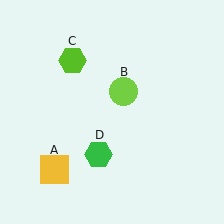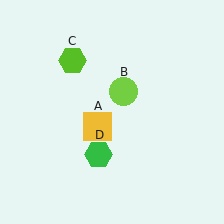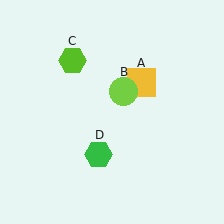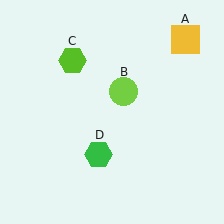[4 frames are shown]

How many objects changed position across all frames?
1 object changed position: yellow square (object A).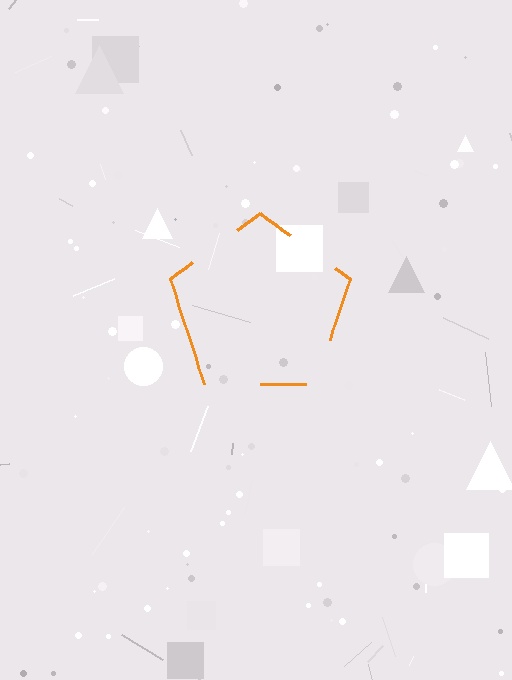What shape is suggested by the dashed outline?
The dashed outline suggests a pentagon.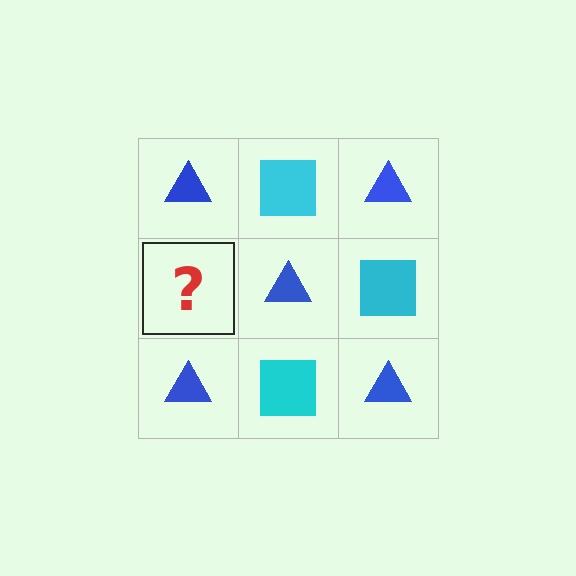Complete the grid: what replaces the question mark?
The question mark should be replaced with a cyan square.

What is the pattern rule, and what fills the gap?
The rule is that it alternates blue triangle and cyan square in a checkerboard pattern. The gap should be filled with a cyan square.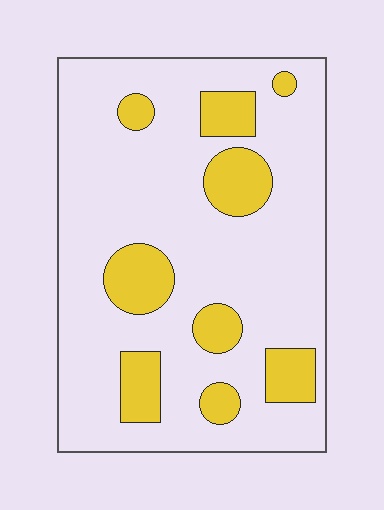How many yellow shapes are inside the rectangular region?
9.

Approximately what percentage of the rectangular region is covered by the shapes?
Approximately 20%.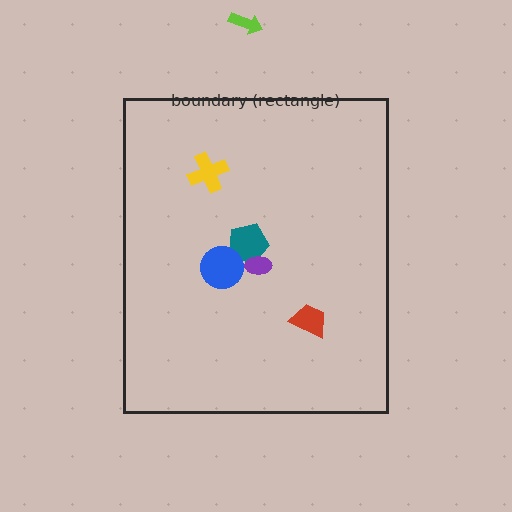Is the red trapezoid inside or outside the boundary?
Inside.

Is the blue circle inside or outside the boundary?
Inside.